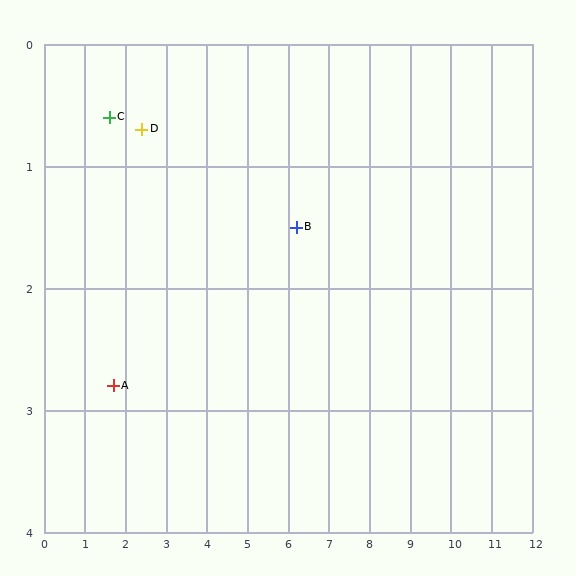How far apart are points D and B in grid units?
Points D and B are about 3.9 grid units apart.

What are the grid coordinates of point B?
Point B is at approximately (6.2, 1.5).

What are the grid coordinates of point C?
Point C is at approximately (1.6, 0.6).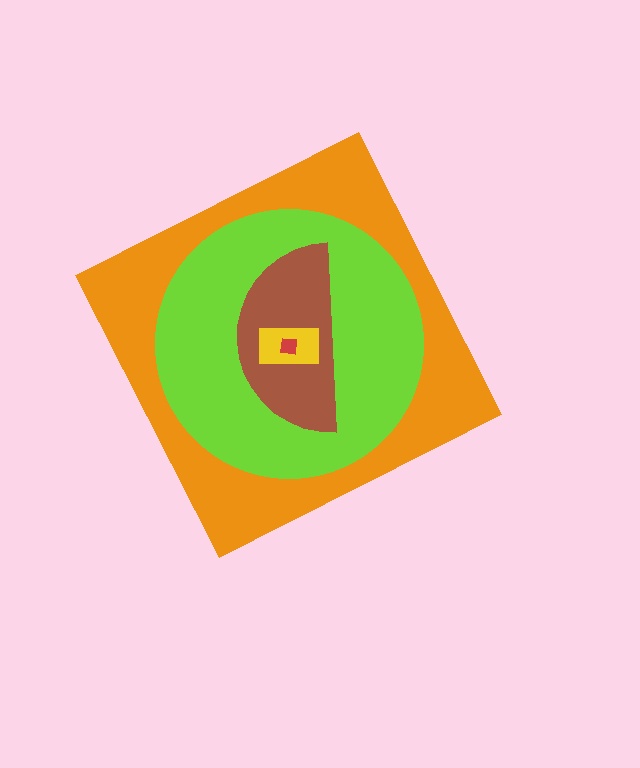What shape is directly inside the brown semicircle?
The yellow rectangle.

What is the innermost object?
The red square.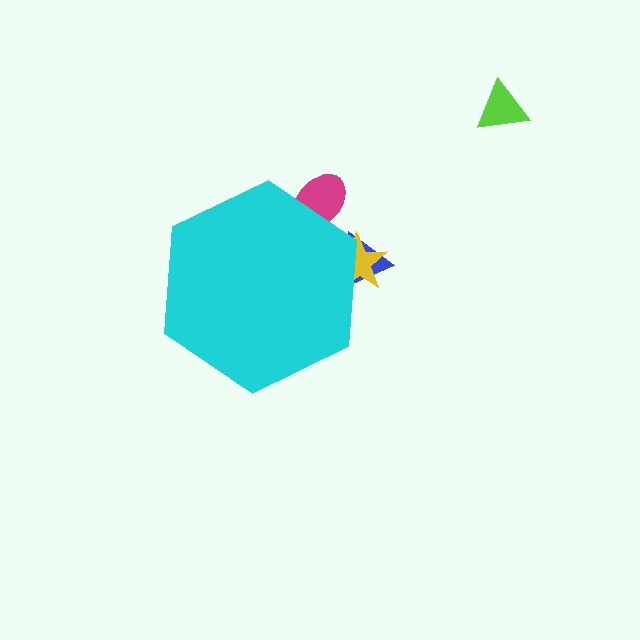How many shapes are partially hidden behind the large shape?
3 shapes are partially hidden.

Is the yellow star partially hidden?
Yes, the yellow star is partially hidden behind the cyan hexagon.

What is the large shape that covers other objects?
A cyan hexagon.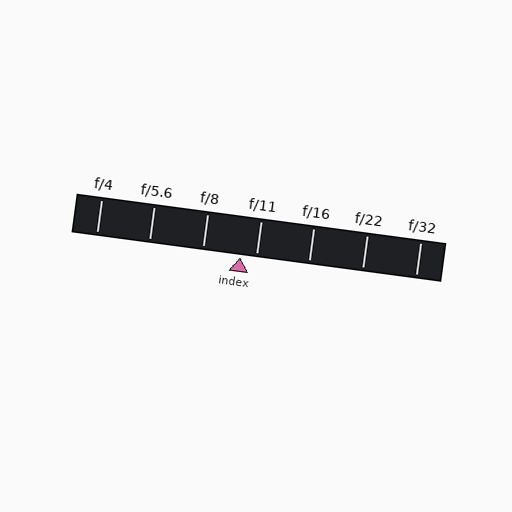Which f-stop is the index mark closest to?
The index mark is closest to f/11.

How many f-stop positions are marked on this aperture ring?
There are 7 f-stop positions marked.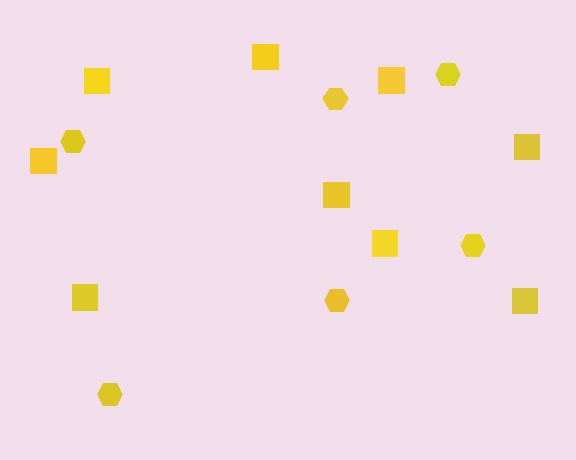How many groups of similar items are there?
There are 2 groups: one group of hexagons (6) and one group of squares (9).